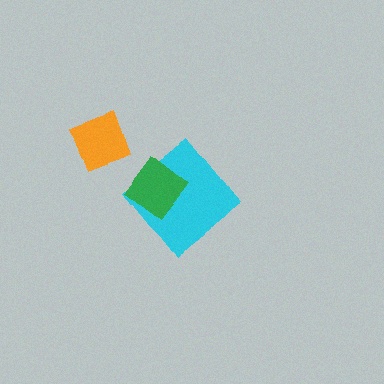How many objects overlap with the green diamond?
1 object overlaps with the green diamond.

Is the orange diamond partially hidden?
No, no other shape covers it.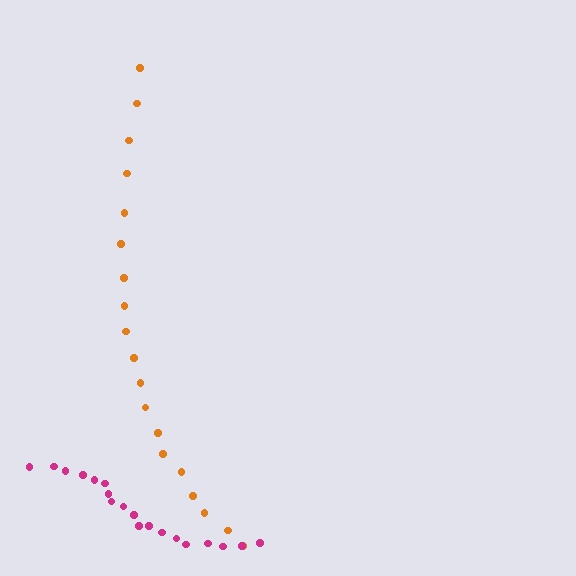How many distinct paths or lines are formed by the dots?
There are 2 distinct paths.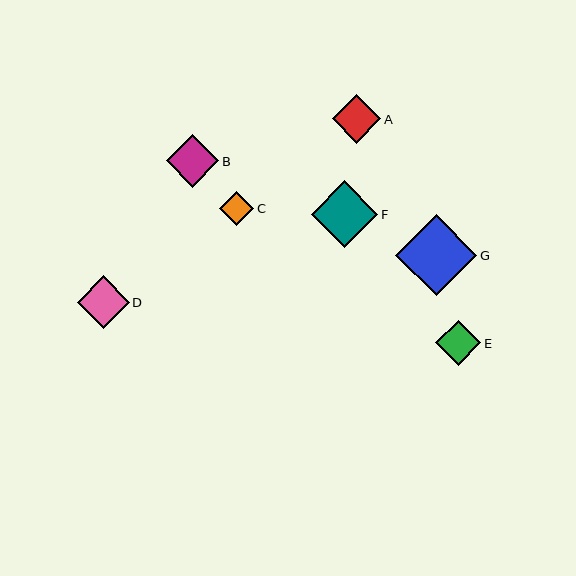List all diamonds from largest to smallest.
From largest to smallest: G, F, B, D, A, E, C.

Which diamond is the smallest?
Diamond C is the smallest with a size of approximately 34 pixels.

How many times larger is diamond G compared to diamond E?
Diamond G is approximately 1.8 times the size of diamond E.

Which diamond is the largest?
Diamond G is the largest with a size of approximately 81 pixels.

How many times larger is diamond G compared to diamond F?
Diamond G is approximately 1.2 times the size of diamond F.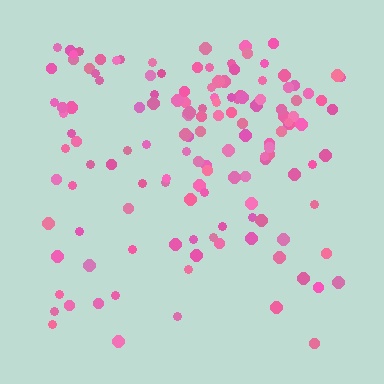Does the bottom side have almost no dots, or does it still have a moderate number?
Still a moderate number, just noticeably fewer than the top.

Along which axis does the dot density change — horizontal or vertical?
Vertical.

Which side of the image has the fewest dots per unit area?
The bottom.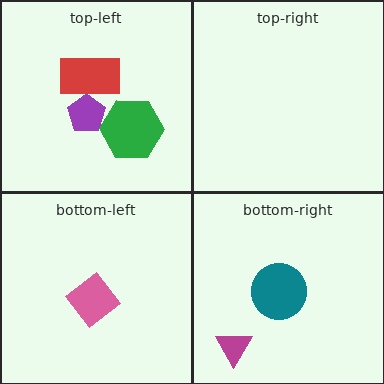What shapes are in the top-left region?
The purple pentagon, the green hexagon, the red rectangle.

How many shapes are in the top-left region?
3.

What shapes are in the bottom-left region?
The pink diamond.